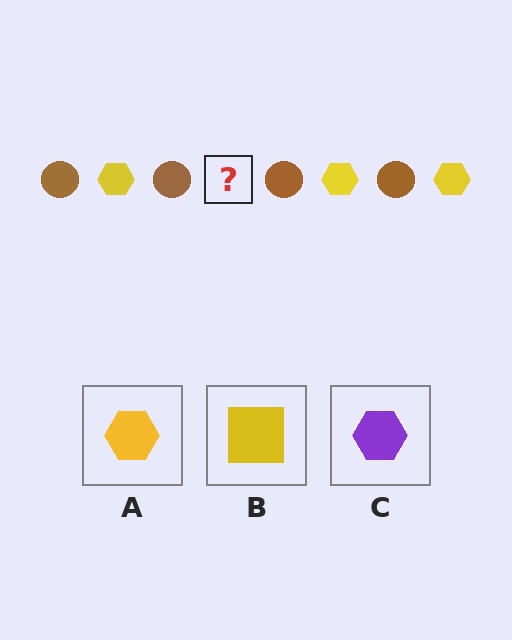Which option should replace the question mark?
Option A.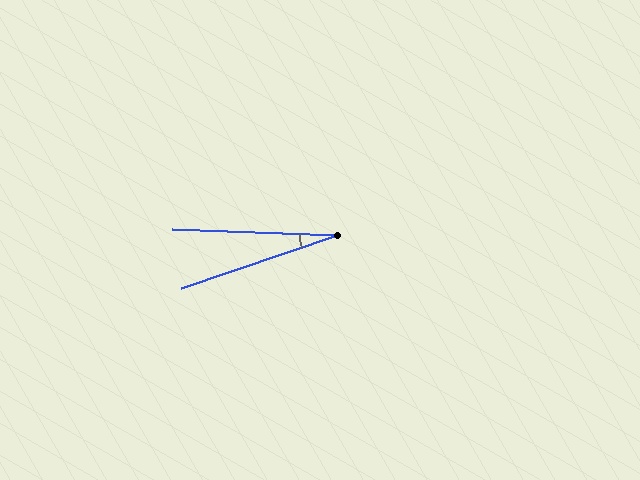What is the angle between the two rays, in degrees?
Approximately 21 degrees.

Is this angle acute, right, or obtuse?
It is acute.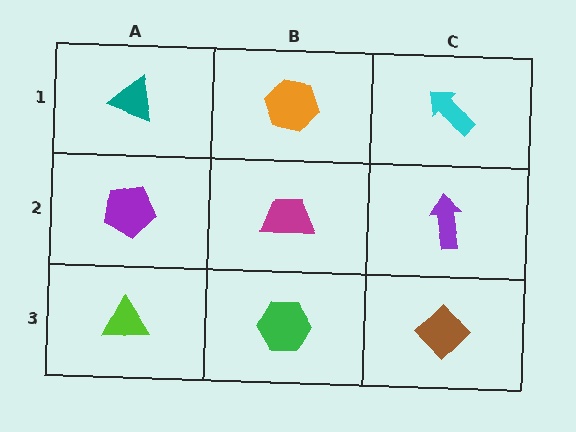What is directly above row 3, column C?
A purple arrow.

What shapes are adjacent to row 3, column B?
A magenta trapezoid (row 2, column B), a lime triangle (row 3, column A), a brown diamond (row 3, column C).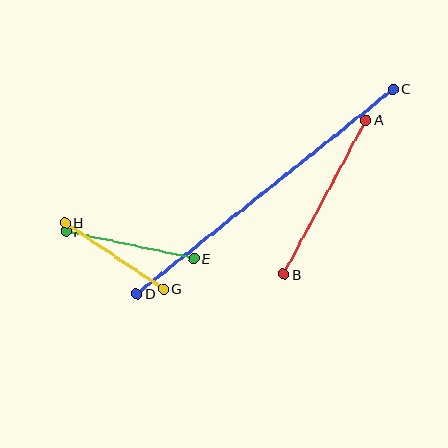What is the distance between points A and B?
The distance is approximately 175 pixels.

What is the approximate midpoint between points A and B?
The midpoint is at approximately (325, 197) pixels.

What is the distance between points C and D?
The distance is approximately 328 pixels.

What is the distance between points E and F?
The distance is approximately 131 pixels.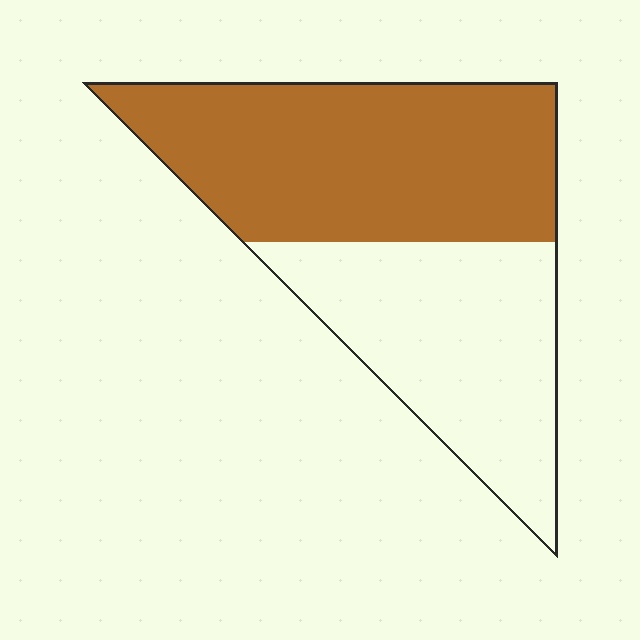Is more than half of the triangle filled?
Yes.